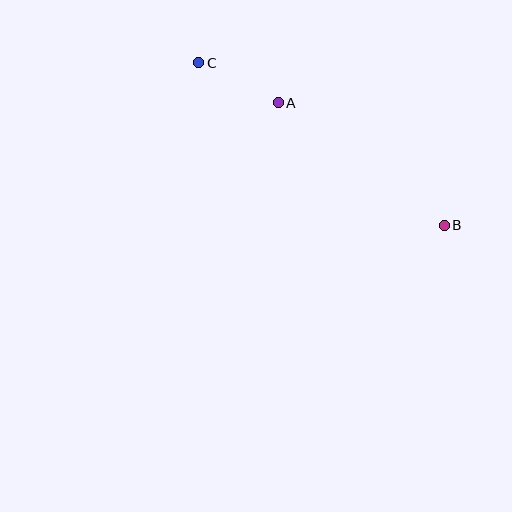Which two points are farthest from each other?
Points B and C are farthest from each other.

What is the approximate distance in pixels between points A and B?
The distance between A and B is approximately 206 pixels.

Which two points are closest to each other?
Points A and C are closest to each other.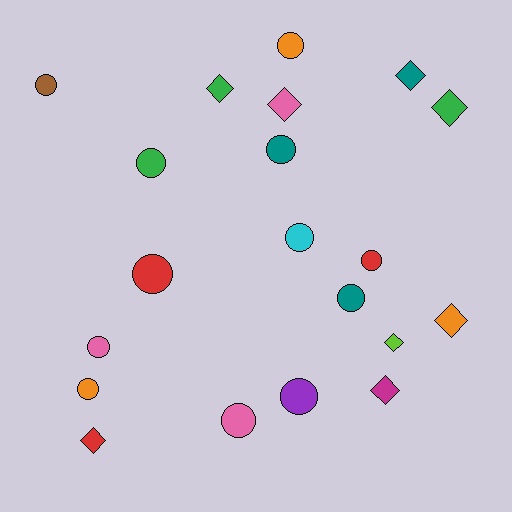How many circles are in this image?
There are 12 circles.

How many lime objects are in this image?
There is 1 lime object.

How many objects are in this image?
There are 20 objects.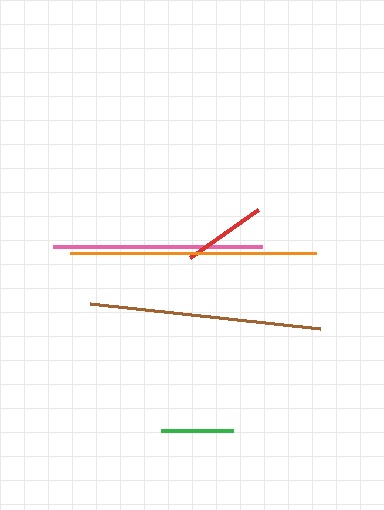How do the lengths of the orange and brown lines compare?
The orange and brown lines are approximately the same length.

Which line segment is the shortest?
The green line is the shortest at approximately 73 pixels.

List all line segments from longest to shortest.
From longest to shortest: orange, brown, pink, red, green.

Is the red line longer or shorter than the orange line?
The orange line is longer than the red line.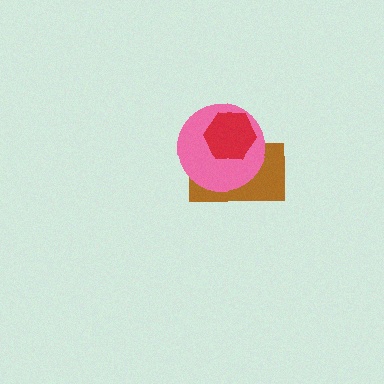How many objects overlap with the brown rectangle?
2 objects overlap with the brown rectangle.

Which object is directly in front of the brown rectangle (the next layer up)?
The pink circle is directly in front of the brown rectangle.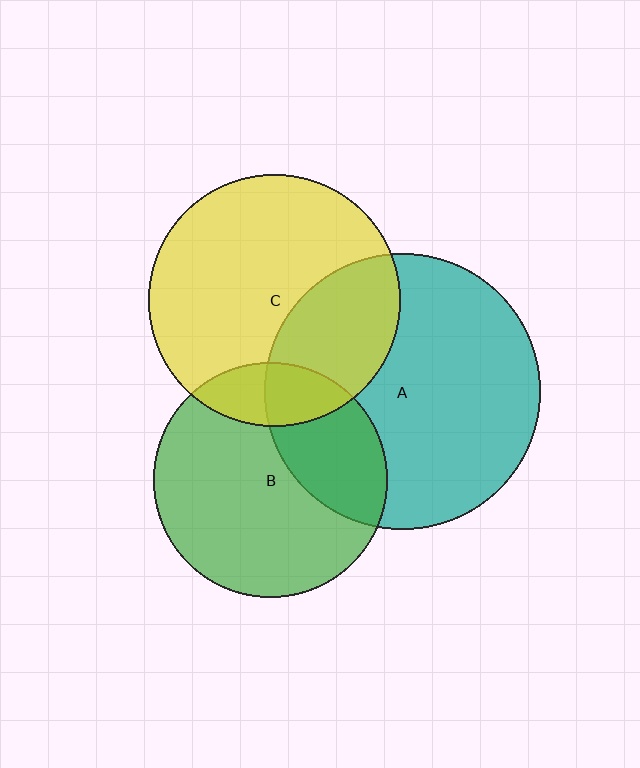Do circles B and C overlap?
Yes.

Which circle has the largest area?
Circle A (teal).